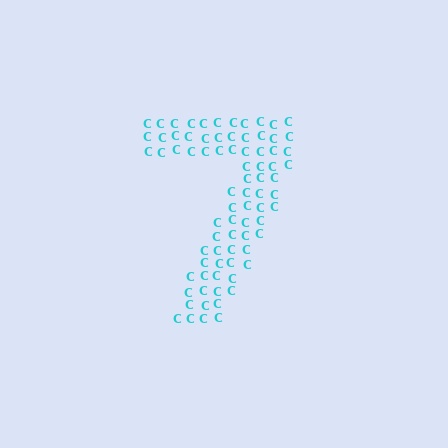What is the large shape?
The large shape is the digit 7.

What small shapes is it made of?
It is made of small letter C's.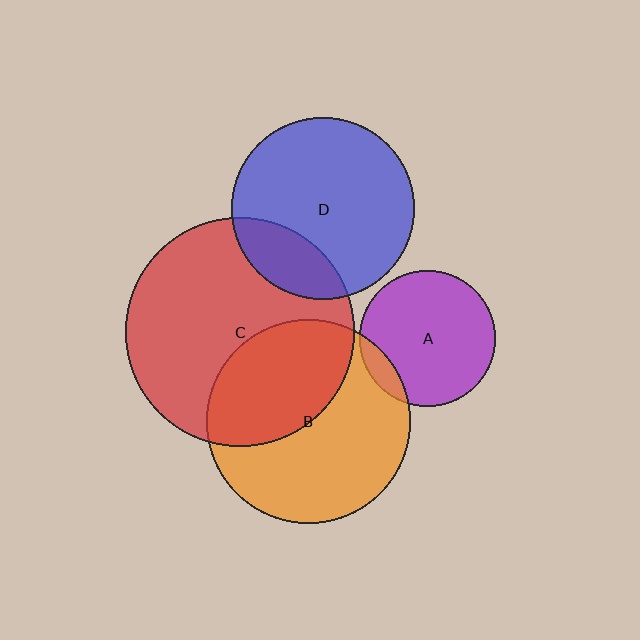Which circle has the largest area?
Circle C (red).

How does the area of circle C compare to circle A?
Approximately 2.8 times.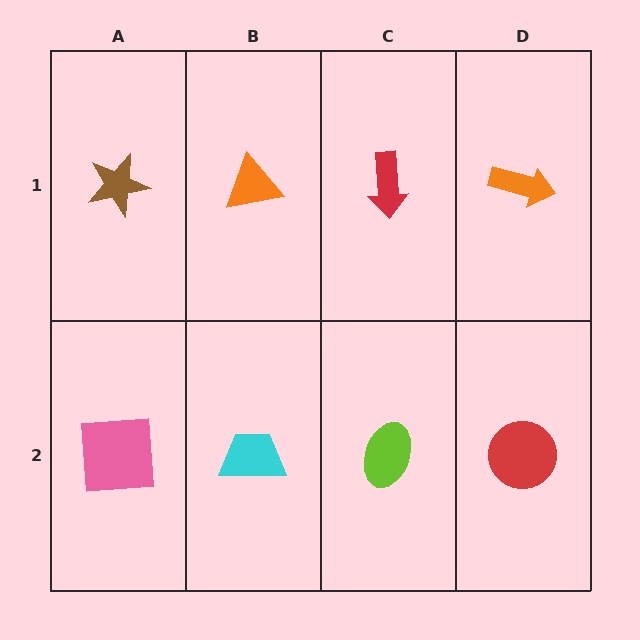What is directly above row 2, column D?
An orange arrow.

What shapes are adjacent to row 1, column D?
A red circle (row 2, column D), a red arrow (row 1, column C).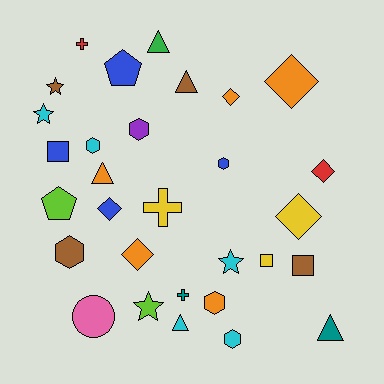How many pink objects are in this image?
There is 1 pink object.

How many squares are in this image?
There are 3 squares.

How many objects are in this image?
There are 30 objects.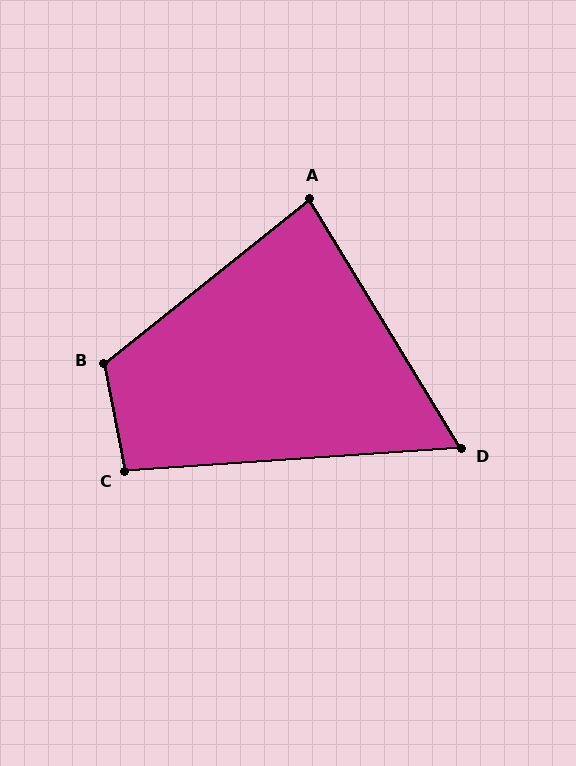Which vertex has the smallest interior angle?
D, at approximately 63 degrees.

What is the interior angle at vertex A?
Approximately 83 degrees (acute).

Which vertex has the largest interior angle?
B, at approximately 117 degrees.